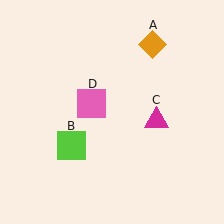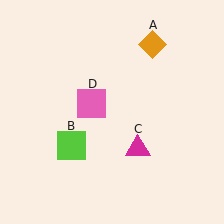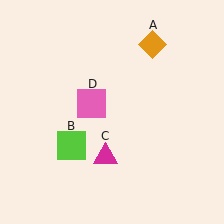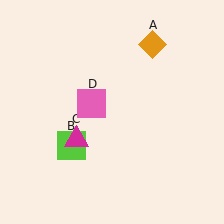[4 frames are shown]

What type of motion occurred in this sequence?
The magenta triangle (object C) rotated clockwise around the center of the scene.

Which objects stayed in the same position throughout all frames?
Orange diamond (object A) and lime square (object B) and pink square (object D) remained stationary.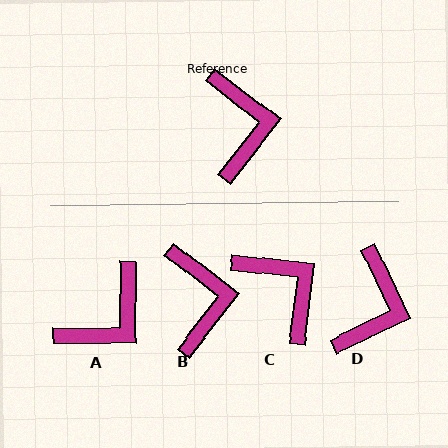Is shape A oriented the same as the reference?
No, it is off by about 53 degrees.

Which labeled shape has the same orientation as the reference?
B.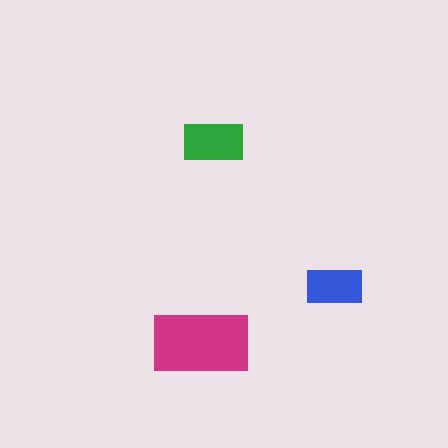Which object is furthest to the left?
The magenta rectangle is leftmost.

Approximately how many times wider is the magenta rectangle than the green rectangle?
About 1.5 times wider.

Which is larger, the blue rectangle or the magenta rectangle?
The magenta one.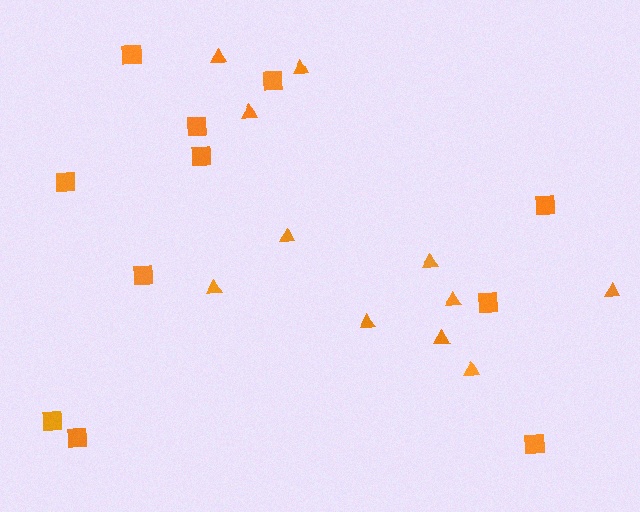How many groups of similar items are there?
There are 2 groups: one group of squares (11) and one group of triangles (11).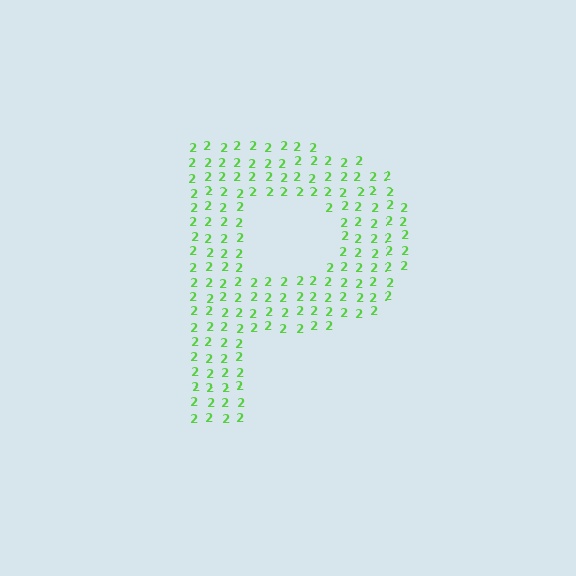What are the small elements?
The small elements are digit 2's.